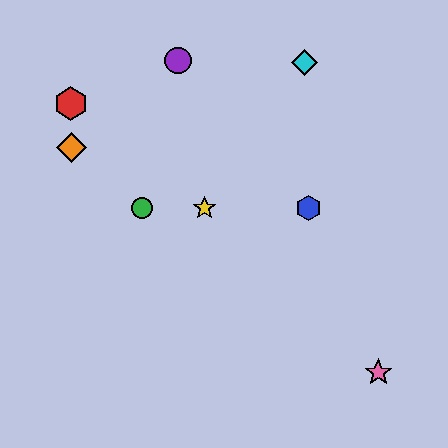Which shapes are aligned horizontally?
The blue hexagon, the green circle, the yellow star are aligned horizontally.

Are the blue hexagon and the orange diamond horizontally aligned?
No, the blue hexagon is at y≈208 and the orange diamond is at y≈147.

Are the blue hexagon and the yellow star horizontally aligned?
Yes, both are at y≈208.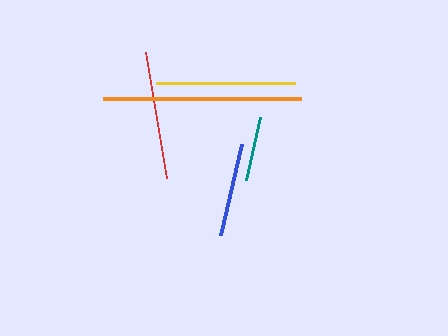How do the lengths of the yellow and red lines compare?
The yellow and red lines are approximately the same length.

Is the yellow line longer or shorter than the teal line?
The yellow line is longer than the teal line.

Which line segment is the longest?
The orange line is the longest at approximately 198 pixels.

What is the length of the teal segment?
The teal segment is approximately 65 pixels long.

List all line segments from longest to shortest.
From longest to shortest: orange, yellow, red, blue, teal.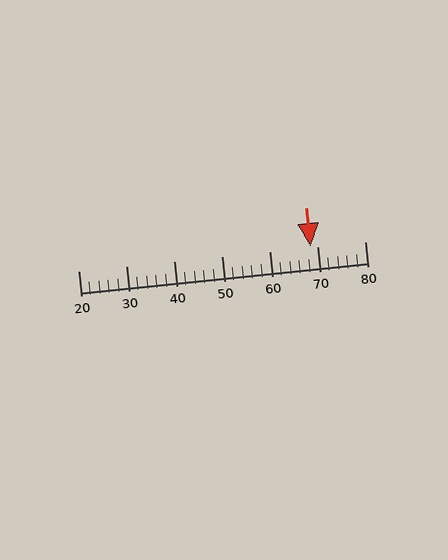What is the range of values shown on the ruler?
The ruler shows values from 20 to 80.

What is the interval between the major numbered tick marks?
The major tick marks are spaced 10 units apart.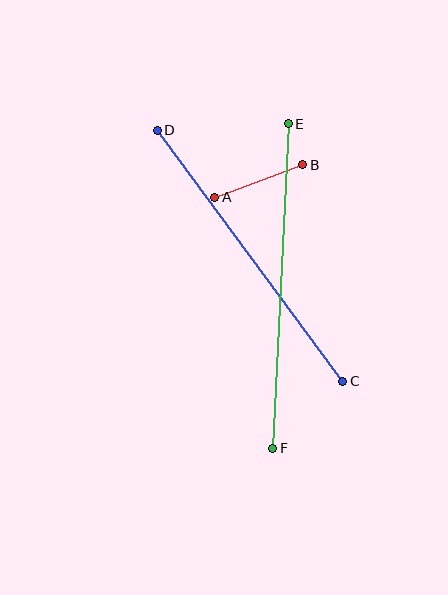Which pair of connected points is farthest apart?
Points E and F are farthest apart.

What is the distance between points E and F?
The distance is approximately 325 pixels.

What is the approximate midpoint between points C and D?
The midpoint is at approximately (250, 256) pixels.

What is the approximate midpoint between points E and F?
The midpoint is at approximately (281, 286) pixels.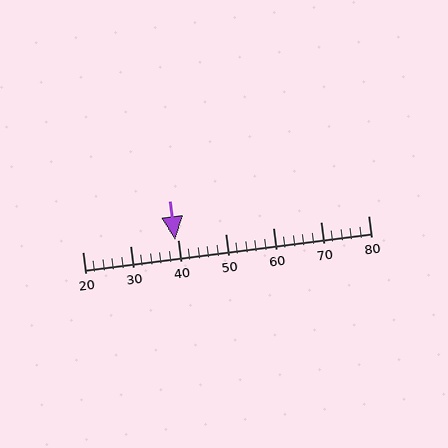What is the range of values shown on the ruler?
The ruler shows values from 20 to 80.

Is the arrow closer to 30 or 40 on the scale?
The arrow is closer to 40.